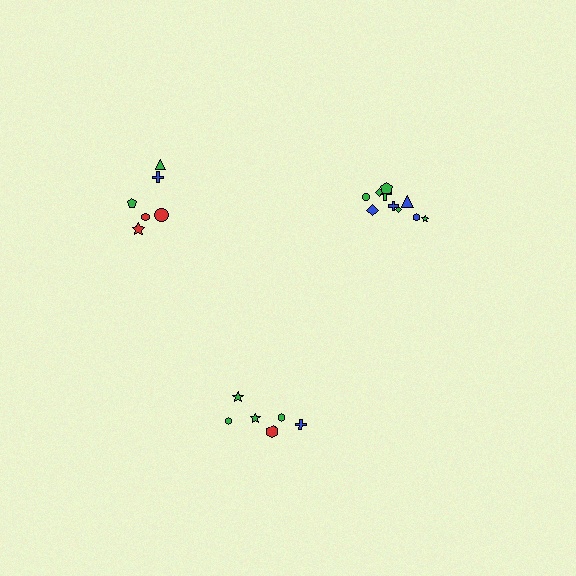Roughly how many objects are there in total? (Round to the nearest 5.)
Roughly 20 objects in total.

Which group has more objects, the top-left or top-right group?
The top-right group.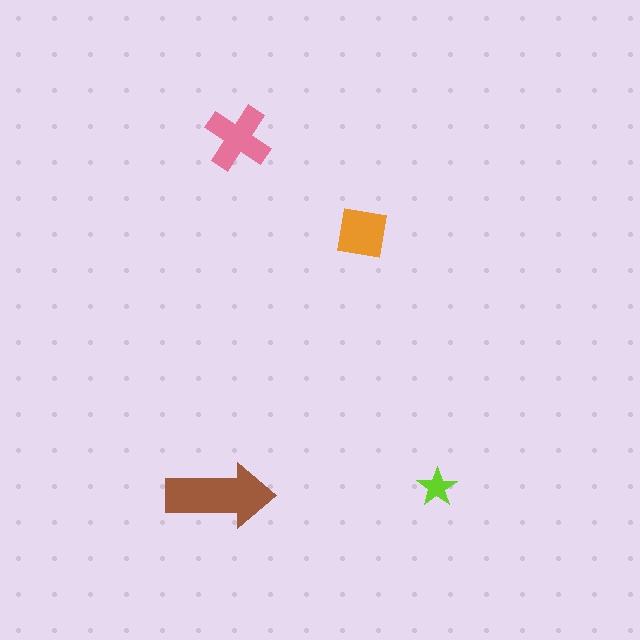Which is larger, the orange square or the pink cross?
The pink cross.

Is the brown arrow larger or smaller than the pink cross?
Larger.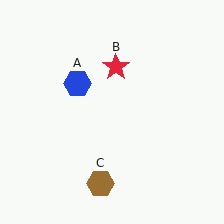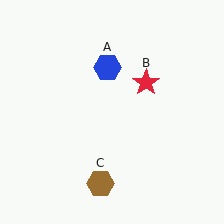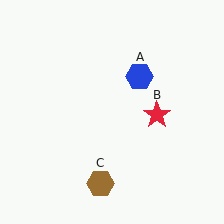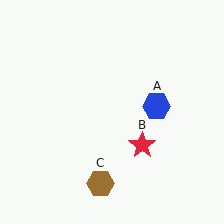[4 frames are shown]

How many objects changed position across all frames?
2 objects changed position: blue hexagon (object A), red star (object B).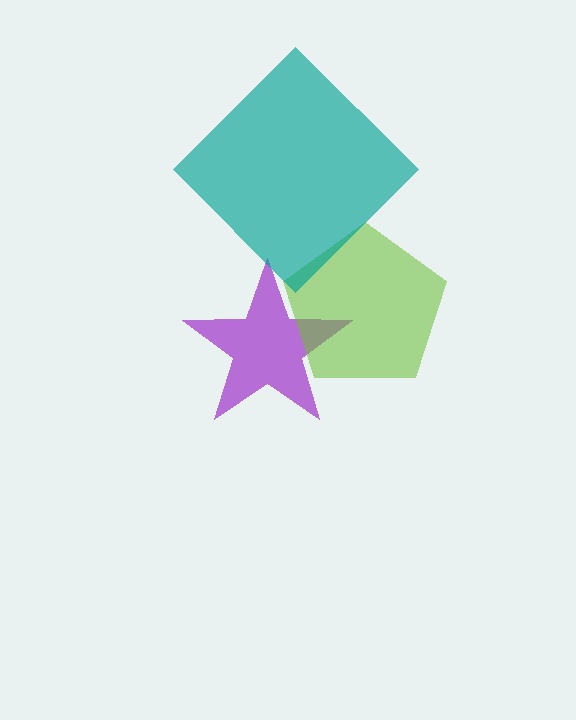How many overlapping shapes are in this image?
There are 3 overlapping shapes in the image.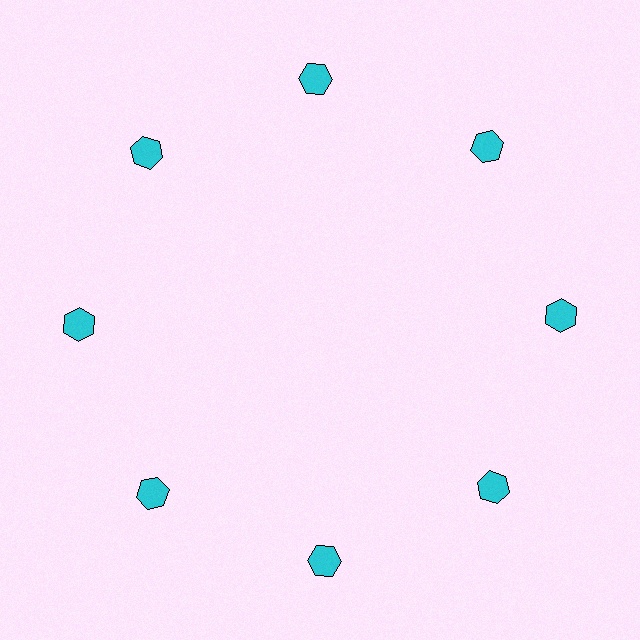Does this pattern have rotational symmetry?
Yes, this pattern has 8-fold rotational symmetry. It looks the same after rotating 45 degrees around the center.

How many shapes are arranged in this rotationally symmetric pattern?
There are 8 shapes, arranged in 8 groups of 1.